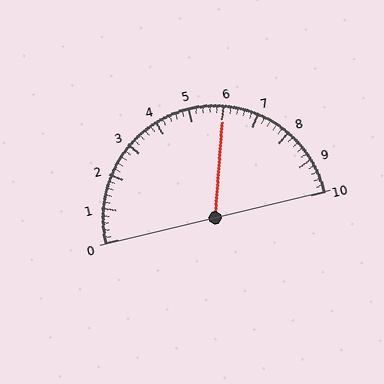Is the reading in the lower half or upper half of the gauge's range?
The reading is in the upper half of the range (0 to 10).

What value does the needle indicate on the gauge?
The needle indicates approximately 6.0.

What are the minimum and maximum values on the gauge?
The gauge ranges from 0 to 10.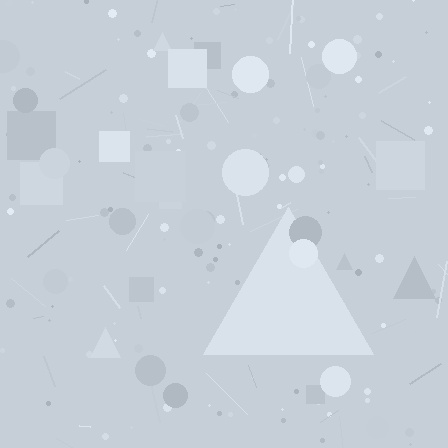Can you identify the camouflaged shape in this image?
The camouflaged shape is a triangle.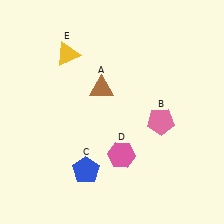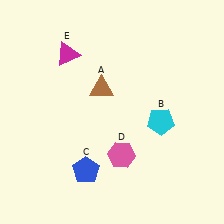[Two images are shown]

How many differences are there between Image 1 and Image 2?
There are 2 differences between the two images.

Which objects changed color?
B changed from pink to cyan. E changed from yellow to magenta.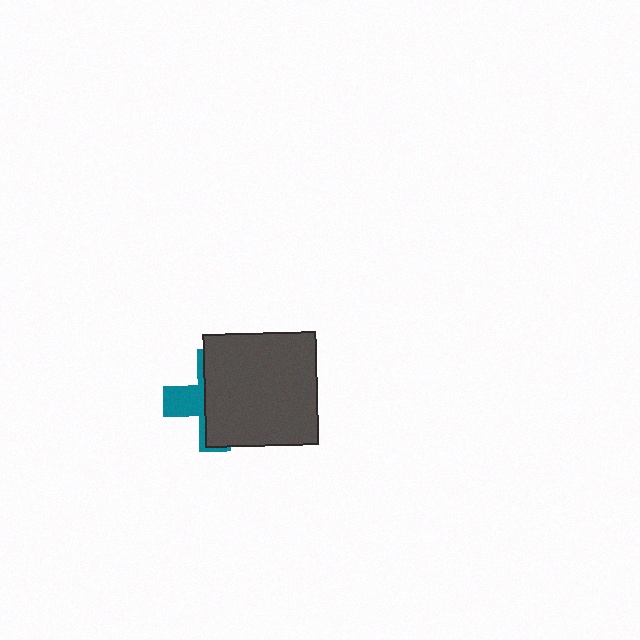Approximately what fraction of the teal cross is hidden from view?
Roughly 67% of the teal cross is hidden behind the dark gray square.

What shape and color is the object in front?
The object in front is a dark gray square.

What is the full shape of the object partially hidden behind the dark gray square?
The partially hidden object is a teal cross.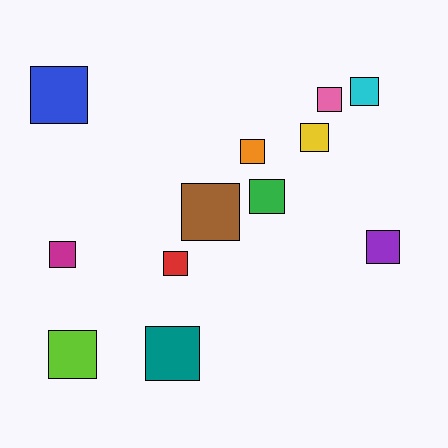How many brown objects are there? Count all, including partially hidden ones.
There is 1 brown object.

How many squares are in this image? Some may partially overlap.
There are 12 squares.